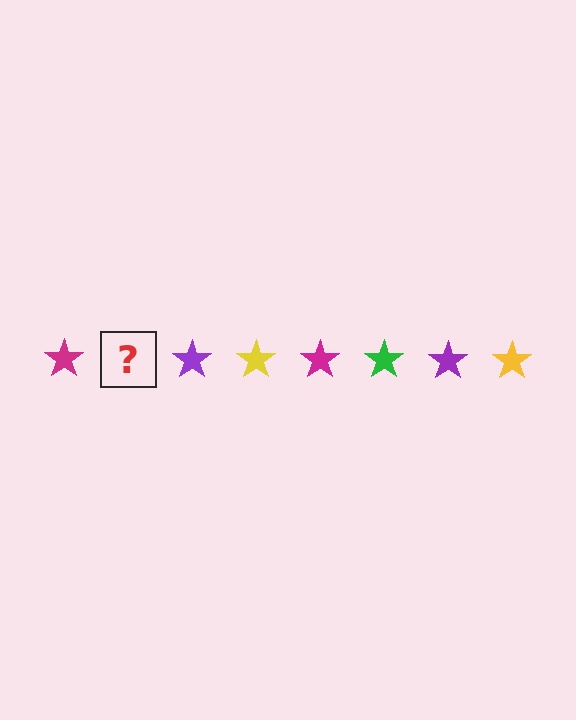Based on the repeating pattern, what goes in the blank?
The blank should be a green star.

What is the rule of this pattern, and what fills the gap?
The rule is that the pattern cycles through magenta, green, purple, yellow stars. The gap should be filled with a green star.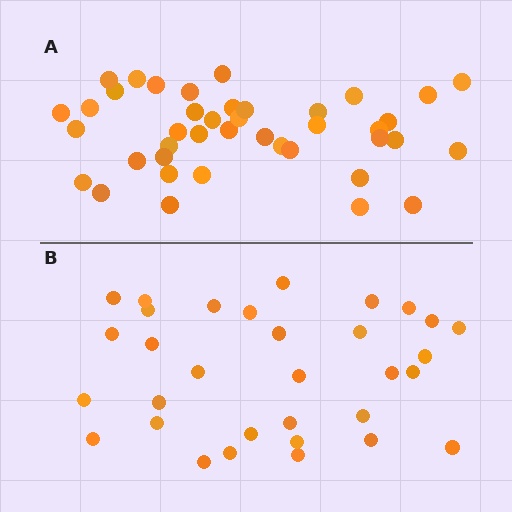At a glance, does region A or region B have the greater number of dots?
Region A (the top region) has more dots.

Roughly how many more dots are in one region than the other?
Region A has roughly 8 or so more dots than region B.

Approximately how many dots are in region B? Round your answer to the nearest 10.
About 30 dots. (The exact count is 32, which rounds to 30.)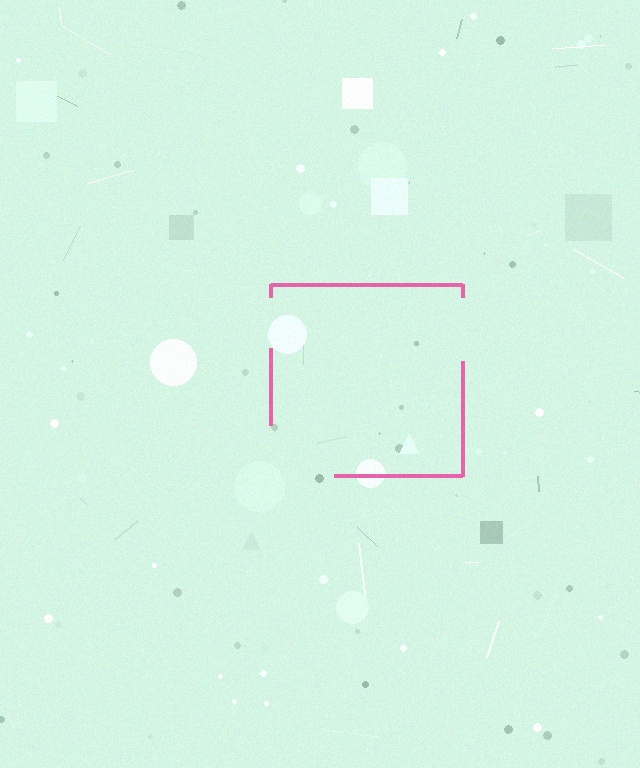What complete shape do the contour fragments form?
The contour fragments form a square.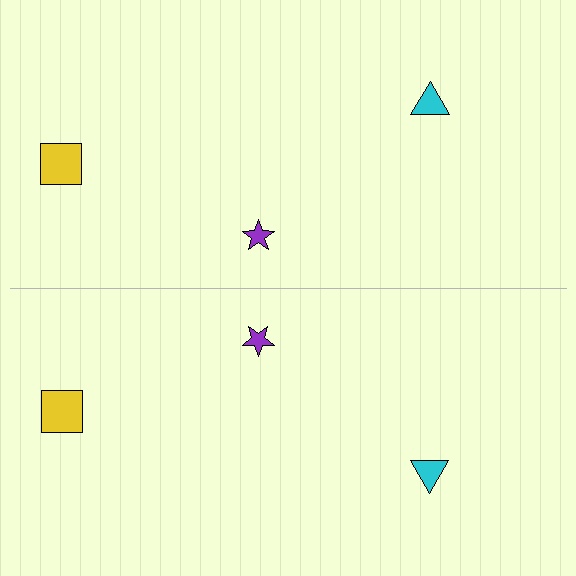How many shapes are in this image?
There are 6 shapes in this image.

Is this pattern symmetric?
Yes, this pattern has bilateral (reflection) symmetry.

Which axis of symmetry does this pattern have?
The pattern has a horizontal axis of symmetry running through the center of the image.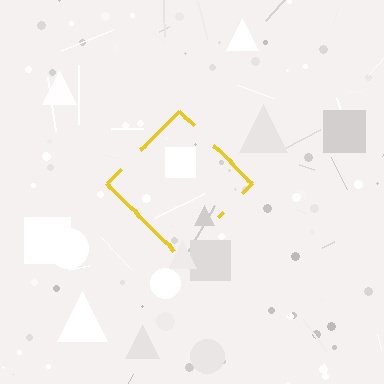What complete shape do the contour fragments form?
The contour fragments form a diamond.